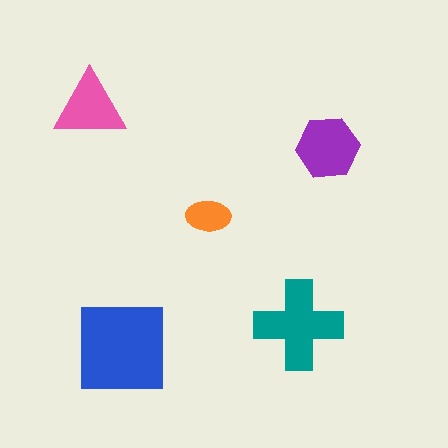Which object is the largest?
The blue square.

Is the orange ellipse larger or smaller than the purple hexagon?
Smaller.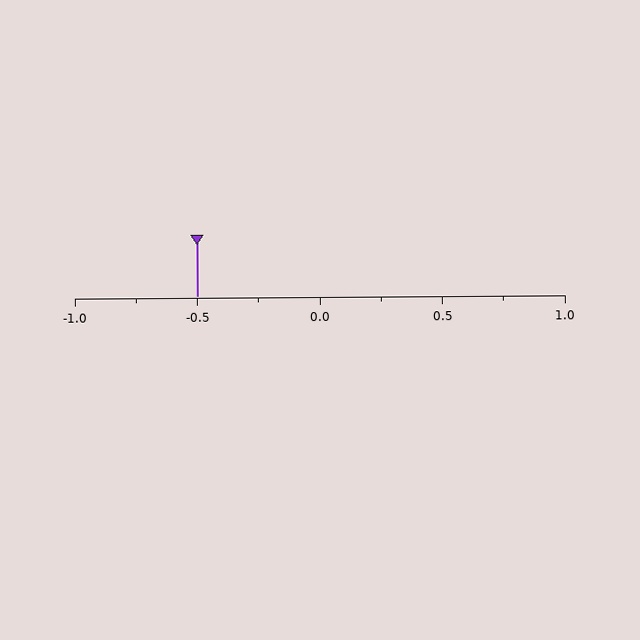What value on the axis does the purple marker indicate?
The marker indicates approximately -0.5.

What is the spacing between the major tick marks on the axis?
The major ticks are spaced 0.5 apart.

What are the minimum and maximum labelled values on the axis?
The axis runs from -1.0 to 1.0.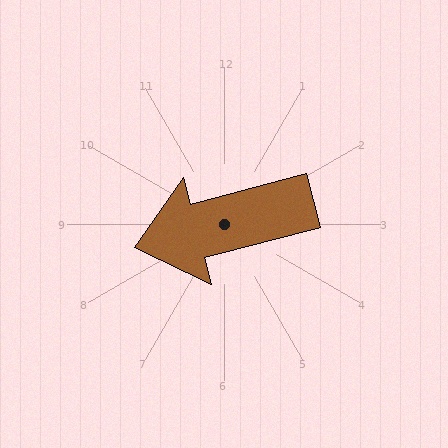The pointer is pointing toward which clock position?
Roughly 9 o'clock.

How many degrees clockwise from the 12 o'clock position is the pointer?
Approximately 255 degrees.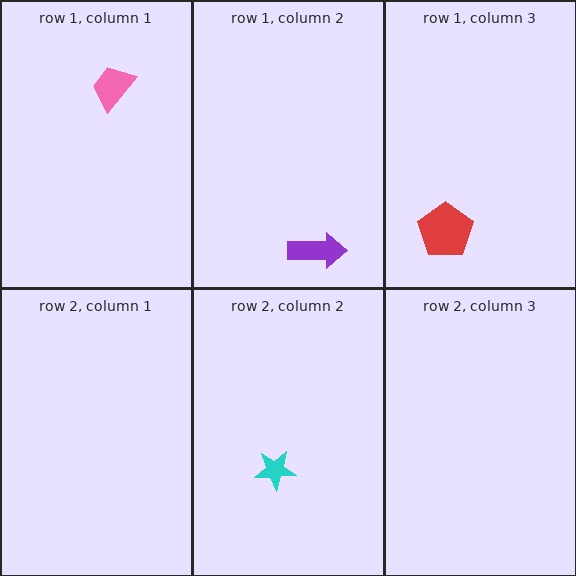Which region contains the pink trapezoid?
The row 1, column 1 region.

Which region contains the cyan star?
The row 2, column 2 region.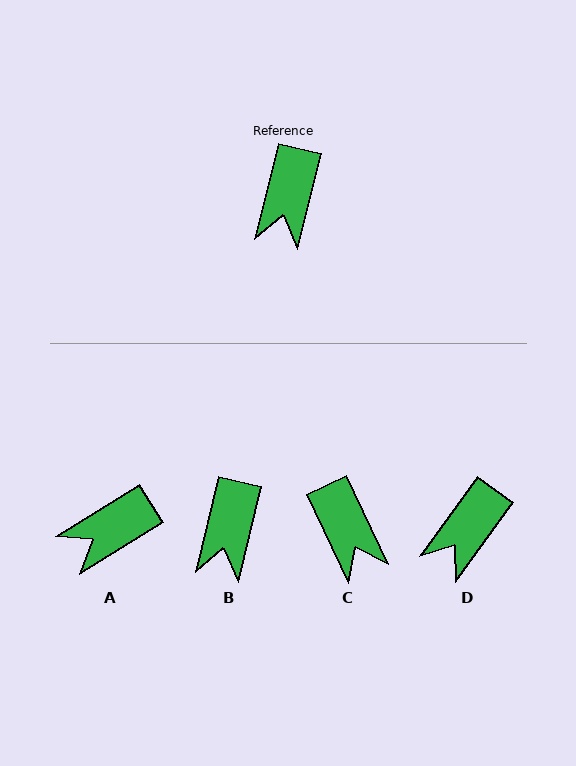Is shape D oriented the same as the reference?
No, it is off by about 22 degrees.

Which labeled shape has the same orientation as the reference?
B.